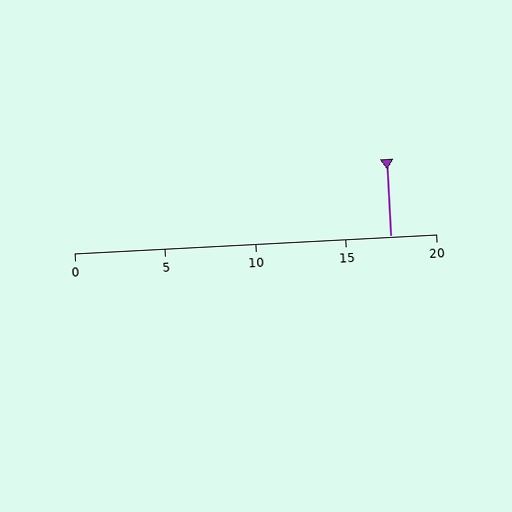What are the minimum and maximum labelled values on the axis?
The axis runs from 0 to 20.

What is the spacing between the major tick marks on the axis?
The major ticks are spaced 5 apart.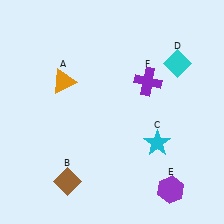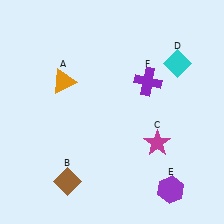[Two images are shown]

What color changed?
The star (C) changed from cyan in Image 1 to magenta in Image 2.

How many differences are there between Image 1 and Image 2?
There is 1 difference between the two images.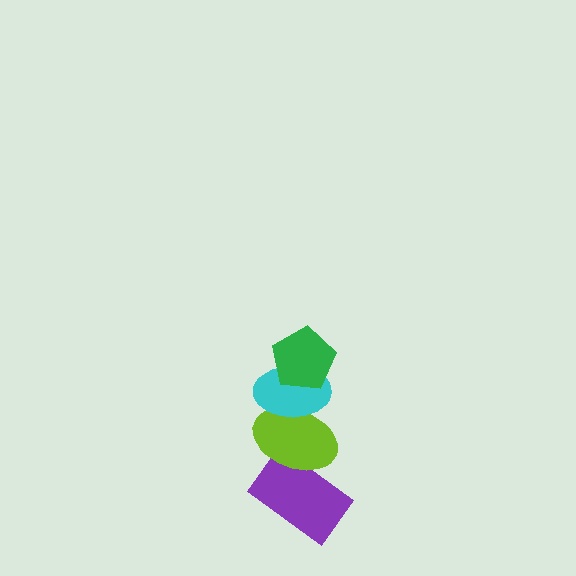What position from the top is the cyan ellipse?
The cyan ellipse is 2nd from the top.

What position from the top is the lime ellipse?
The lime ellipse is 3rd from the top.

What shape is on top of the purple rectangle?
The lime ellipse is on top of the purple rectangle.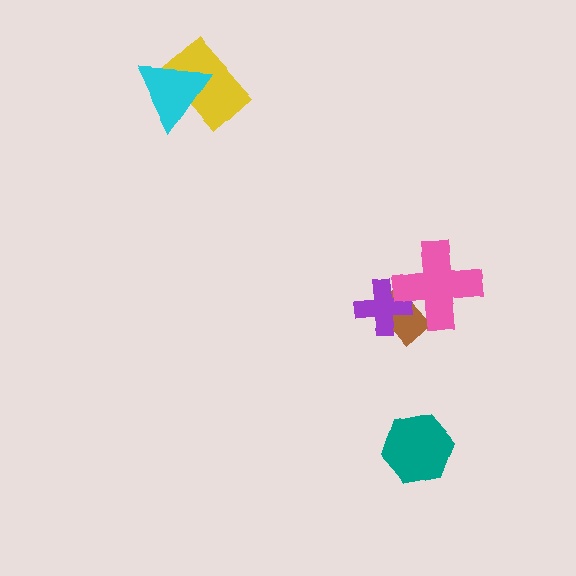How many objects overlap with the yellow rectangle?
1 object overlaps with the yellow rectangle.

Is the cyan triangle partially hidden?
No, no other shape covers it.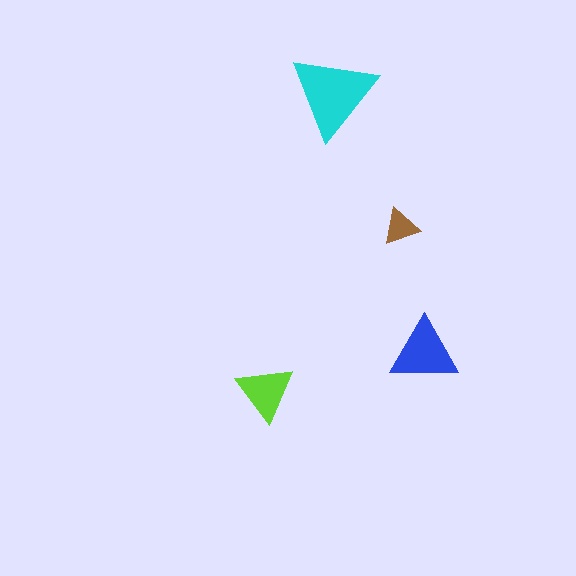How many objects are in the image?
There are 4 objects in the image.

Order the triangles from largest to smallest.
the cyan one, the blue one, the lime one, the brown one.